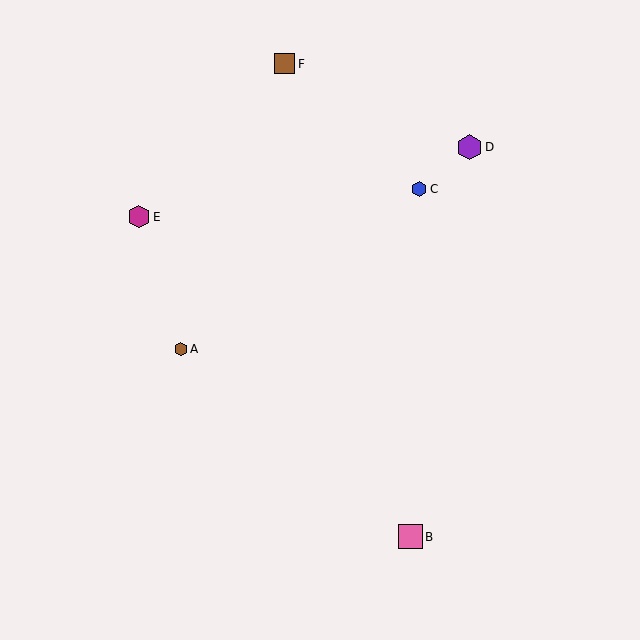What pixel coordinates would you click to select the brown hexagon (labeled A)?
Click at (181, 349) to select the brown hexagon A.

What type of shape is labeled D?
Shape D is a purple hexagon.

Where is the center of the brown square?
The center of the brown square is at (284, 64).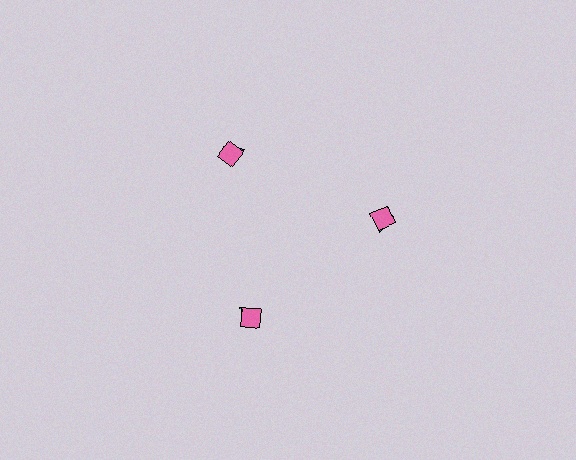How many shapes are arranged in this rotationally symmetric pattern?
There are 6 shapes, arranged in 3 groups of 2.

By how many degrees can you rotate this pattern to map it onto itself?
The pattern maps onto itself every 120 degrees of rotation.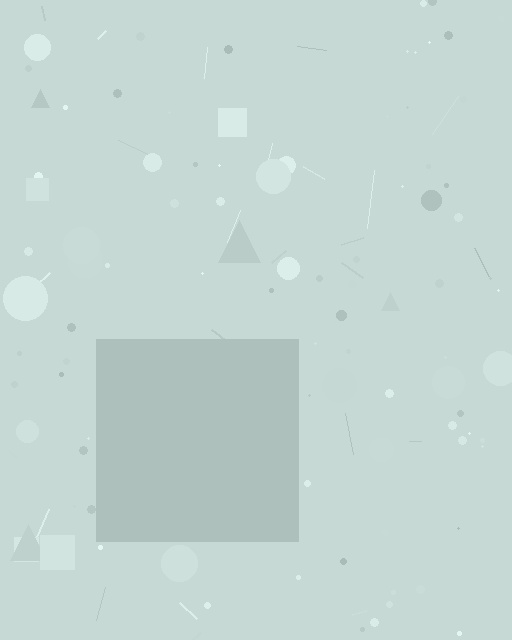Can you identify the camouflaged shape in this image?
The camouflaged shape is a square.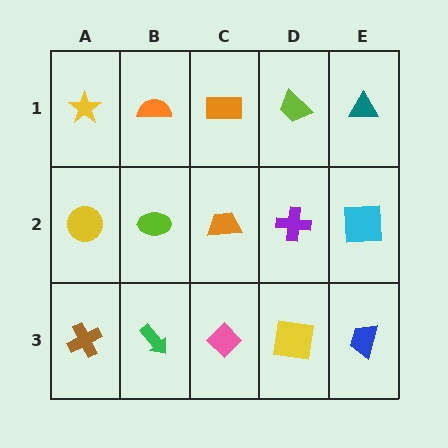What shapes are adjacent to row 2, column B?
An orange semicircle (row 1, column B), a green arrow (row 3, column B), a yellow circle (row 2, column A), an orange trapezoid (row 2, column C).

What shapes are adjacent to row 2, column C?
An orange rectangle (row 1, column C), a pink diamond (row 3, column C), a lime ellipse (row 2, column B), a purple cross (row 2, column D).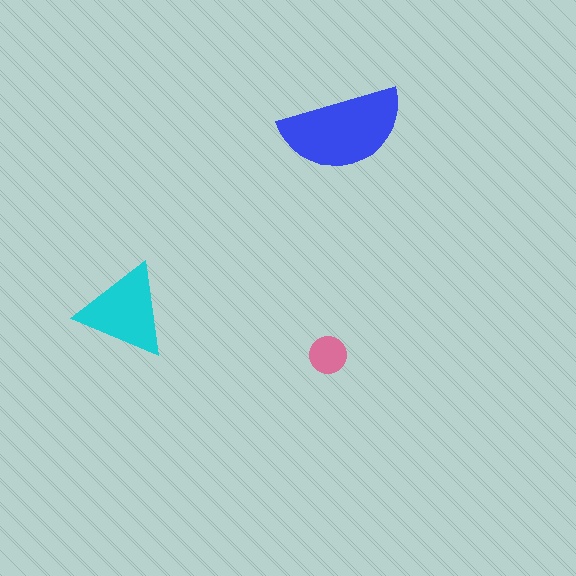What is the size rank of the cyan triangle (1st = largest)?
2nd.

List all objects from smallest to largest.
The pink circle, the cyan triangle, the blue semicircle.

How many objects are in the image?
There are 3 objects in the image.